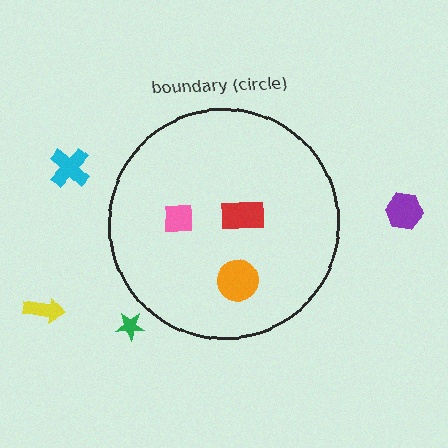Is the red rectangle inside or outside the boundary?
Inside.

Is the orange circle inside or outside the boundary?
Inside.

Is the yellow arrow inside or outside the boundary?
Outside.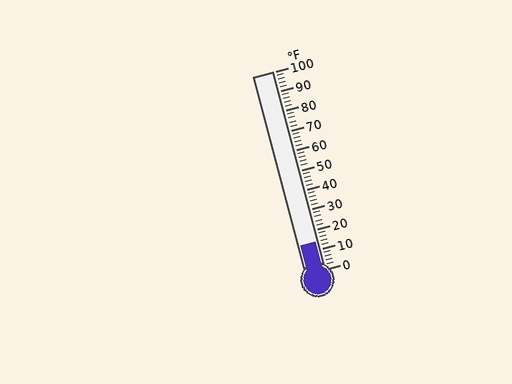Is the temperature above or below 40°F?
The temperature is below 40°F.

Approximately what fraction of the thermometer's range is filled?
The thermometer is filled to approximately 15% of its range.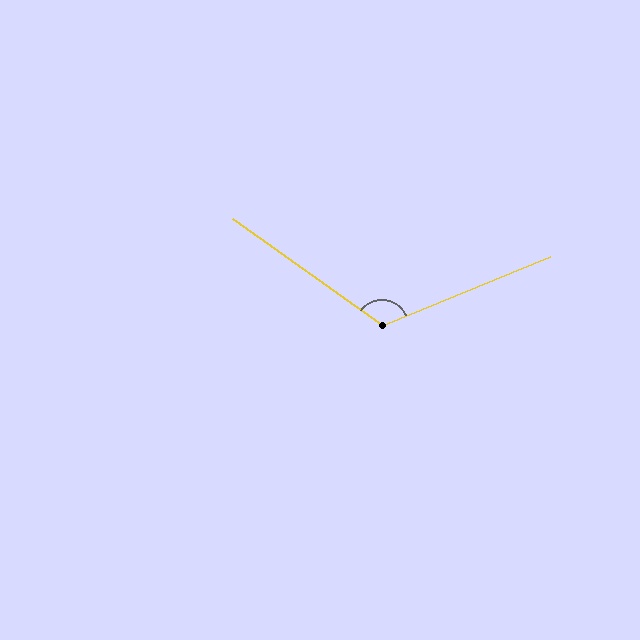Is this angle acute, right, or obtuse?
It is obtuse.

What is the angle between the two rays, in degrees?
Approximately 122 degrees.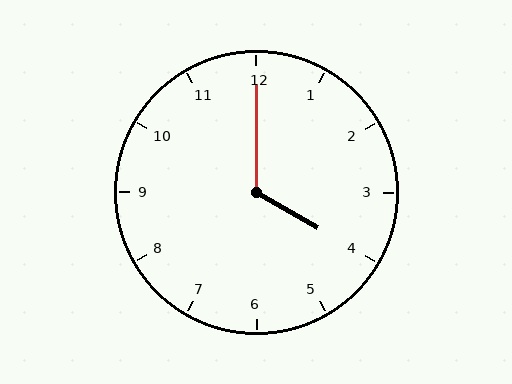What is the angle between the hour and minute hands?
Approximately 120 degrees.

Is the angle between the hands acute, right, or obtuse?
It is obtuse.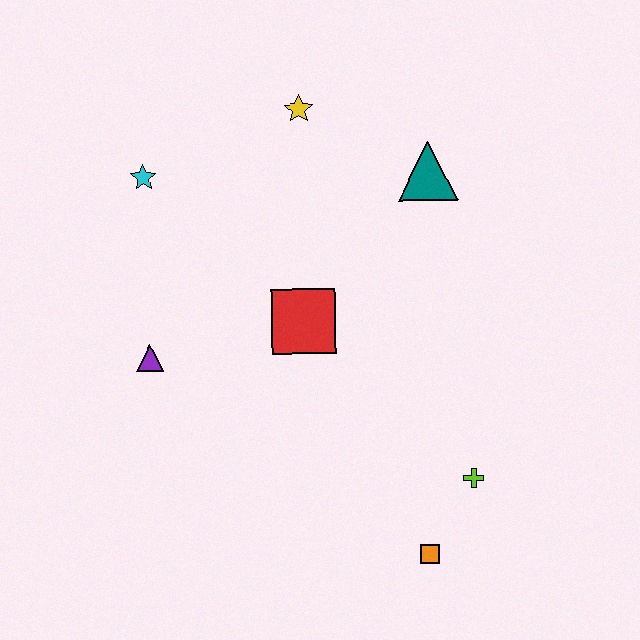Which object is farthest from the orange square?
The cyan star is farthest from the orange square.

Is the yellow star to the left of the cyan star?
No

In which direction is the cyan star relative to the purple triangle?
The cyan star is above the purple triangle.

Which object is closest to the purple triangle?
The red square is closest to the purple triangle.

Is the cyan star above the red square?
Yes